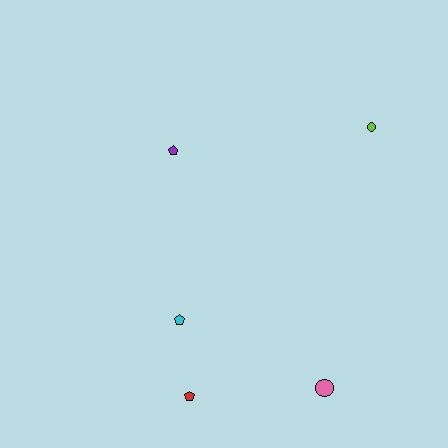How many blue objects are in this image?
There are no blue objects.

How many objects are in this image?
There are 5 objects.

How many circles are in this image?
There are 2 circles.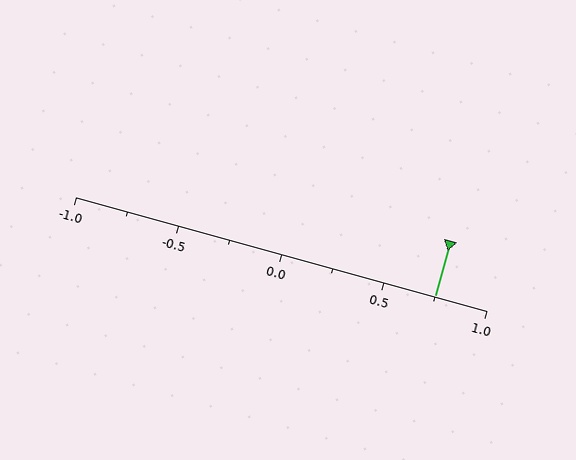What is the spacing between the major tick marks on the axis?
The major ticks are spaced 0.5 apart.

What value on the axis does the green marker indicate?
The marker indicates approximately 0.75.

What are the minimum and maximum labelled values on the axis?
The axis runs from -1.0 to 1.0.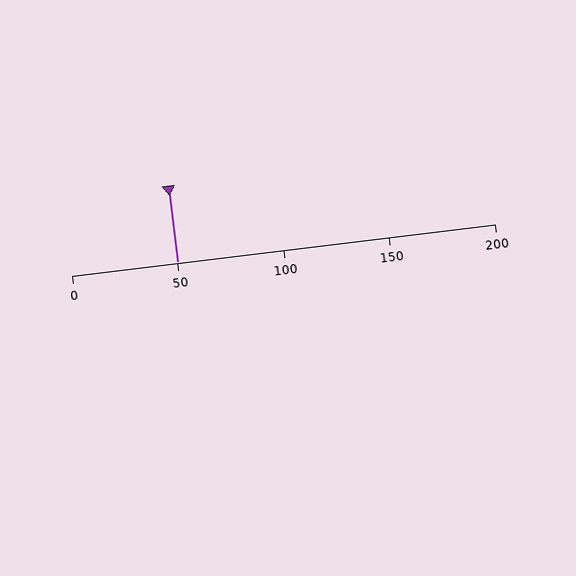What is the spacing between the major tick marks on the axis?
The major ticks are spaced 50 apart.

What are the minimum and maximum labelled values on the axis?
The axis runs from 0 to 200.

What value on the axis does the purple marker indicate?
The marker indicates approximately 50.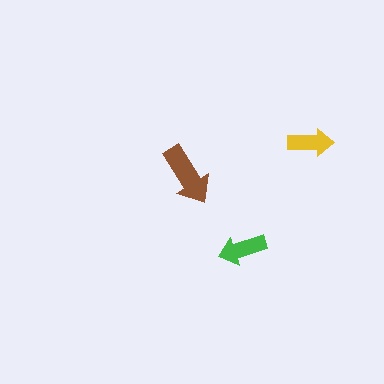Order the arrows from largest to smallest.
the brown one, the green one, the yellow one.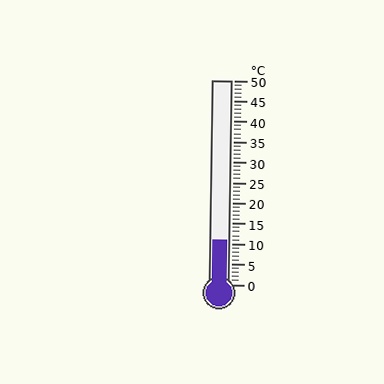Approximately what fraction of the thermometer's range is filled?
The thermometer is filled to approximately 20% of its range.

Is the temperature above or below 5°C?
The temperature is above 5°C.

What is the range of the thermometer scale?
The thermometer scale ranges from 0°C to 50°C.